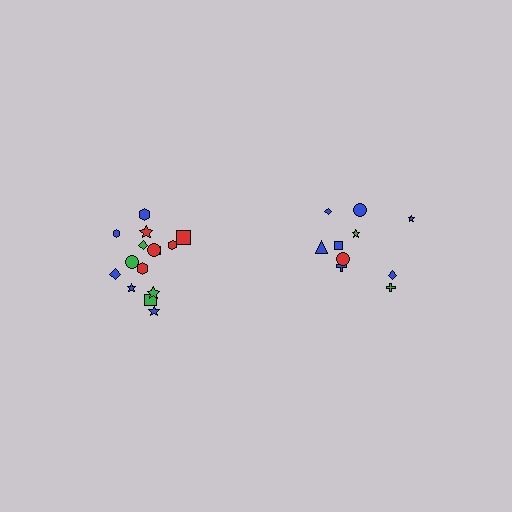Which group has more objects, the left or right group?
The left group.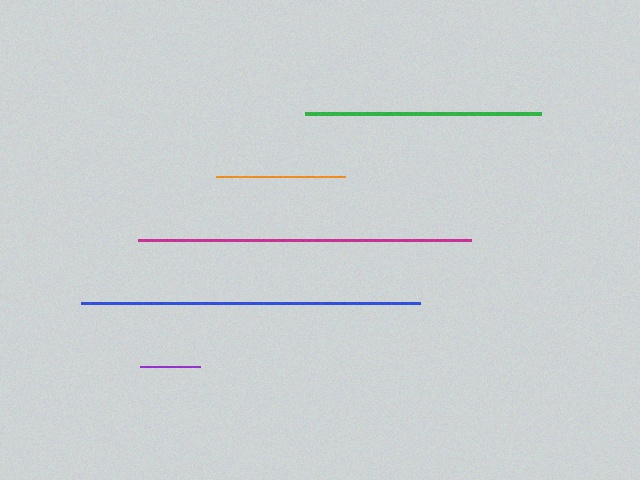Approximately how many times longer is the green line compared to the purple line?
The green line is approximately 3.9 times the length of the purple line.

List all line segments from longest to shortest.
From longest to shortest: blue, magenta, green, orange, purple.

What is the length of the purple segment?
The purple segment is approximately 60 pixels long.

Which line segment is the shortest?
The purple line is the shortest at approximately 60 pixels.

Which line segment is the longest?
The blue line is the longest at approximately 339 pixels.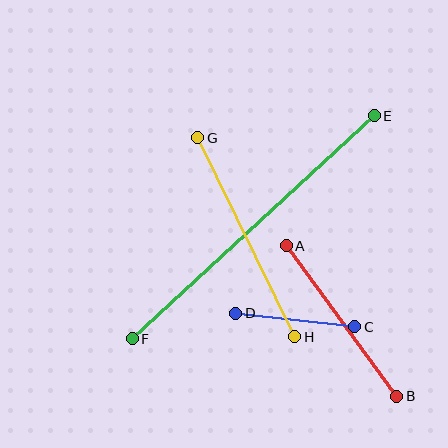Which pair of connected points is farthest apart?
Points E and F are farthest apart.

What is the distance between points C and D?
The distance is approximately 120 pixels.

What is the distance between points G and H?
The distance is approximately 221 pixels.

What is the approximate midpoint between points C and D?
The midpoint is at approximately (295, 320) pixels.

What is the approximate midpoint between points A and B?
The midpoint is at approximately (341, 321) pixels.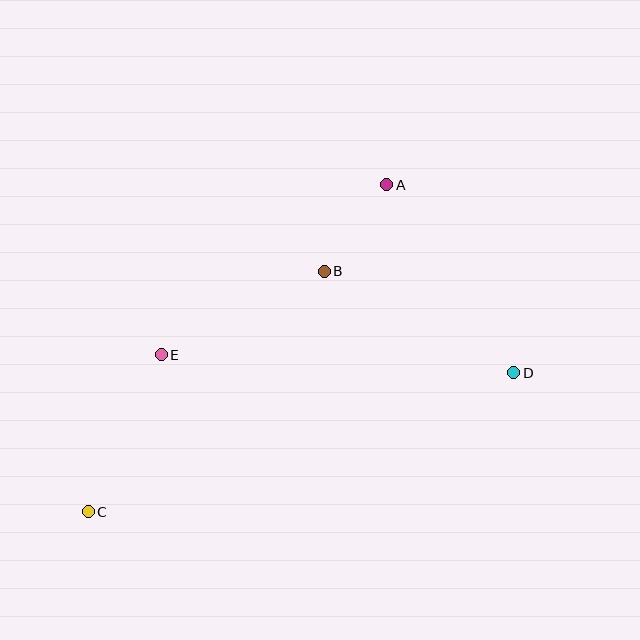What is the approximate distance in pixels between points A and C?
The distance between A and C is approximately 443 pixels.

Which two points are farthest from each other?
Points C and D are farthest from each other.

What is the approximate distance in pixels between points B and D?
The distance between B and D is approximately 215 pixels.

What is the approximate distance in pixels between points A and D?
The distance between A and D is approximately 227 pixels.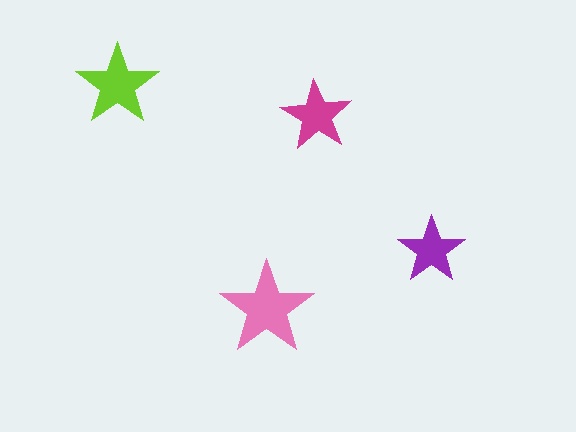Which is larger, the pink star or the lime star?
The pink one.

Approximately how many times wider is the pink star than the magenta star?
About 1.5 times wider.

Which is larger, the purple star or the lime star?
The lime one.